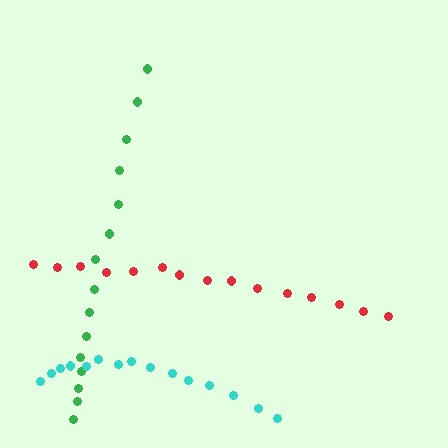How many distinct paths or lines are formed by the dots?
There are 3 distinct paths.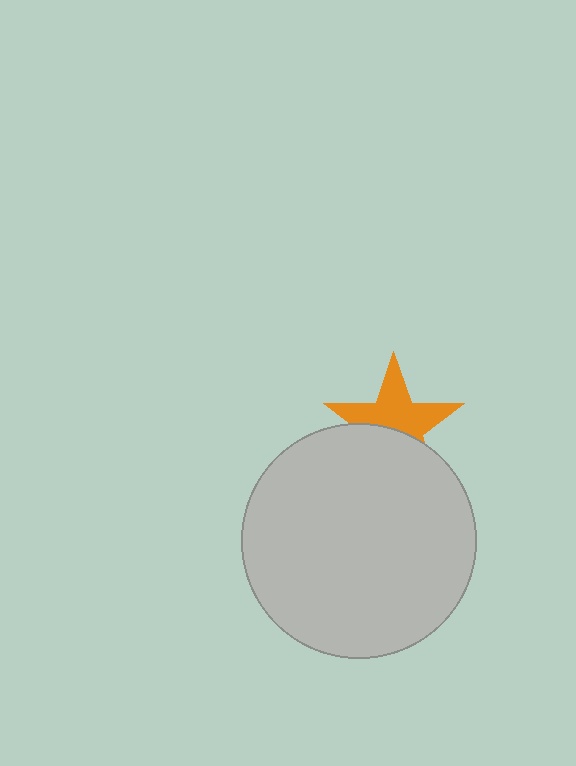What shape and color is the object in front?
The object in front is a light gray circle.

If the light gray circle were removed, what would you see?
You would see the complete orange star.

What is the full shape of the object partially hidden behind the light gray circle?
The partially hidden object is an orange star.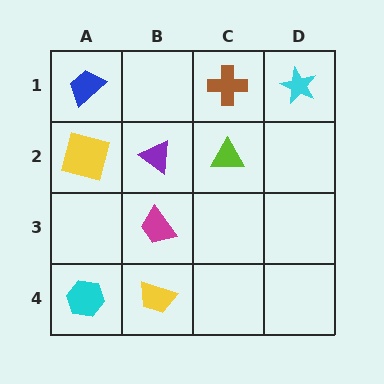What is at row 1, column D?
A cyan star.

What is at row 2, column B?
A purple triangle.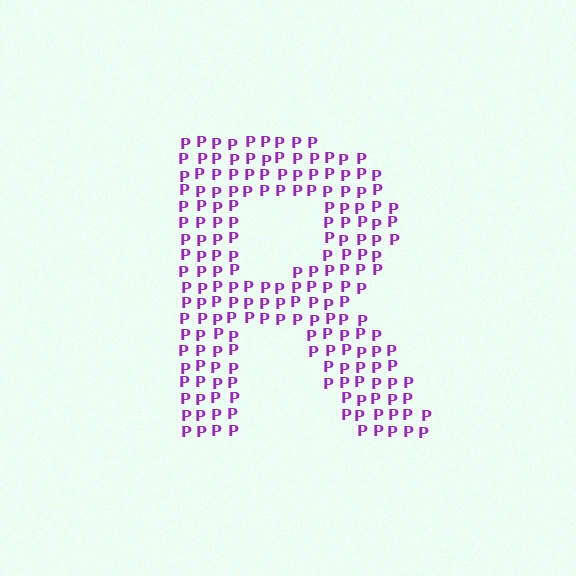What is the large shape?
The large shape is the letter R.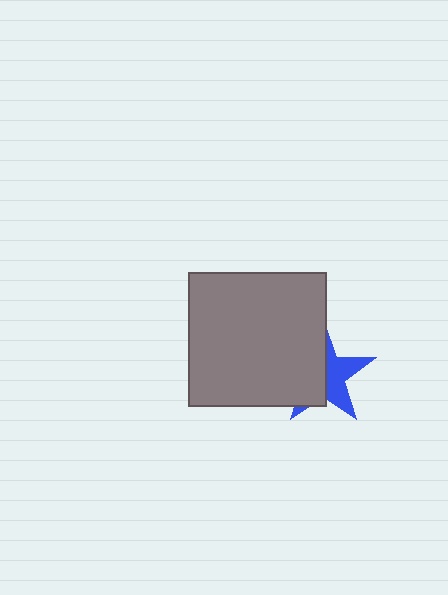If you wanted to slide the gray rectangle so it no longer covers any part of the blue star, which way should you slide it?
Slide it left — that is the most direct way to separate the two shapes.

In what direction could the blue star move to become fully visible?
The blue star could move right. That would shift it out from behind the gray rectangle entirely.